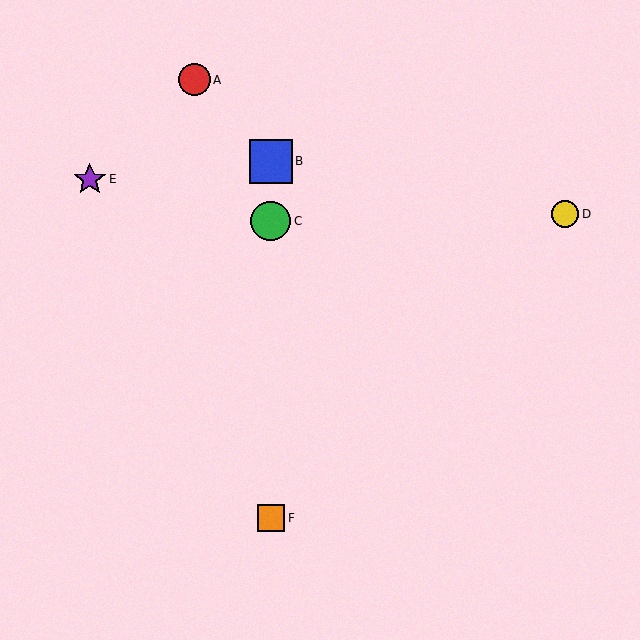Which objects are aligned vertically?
Objects B, C, F are aligned vertically.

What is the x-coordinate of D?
Object D is at x≈565.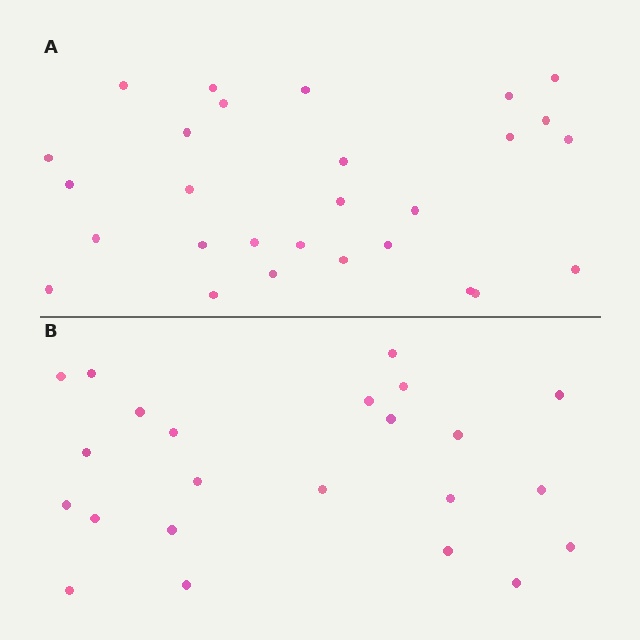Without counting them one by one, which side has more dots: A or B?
Region A (the top region) has more dots.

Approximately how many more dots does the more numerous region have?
Region A has about 5 more dots than region B.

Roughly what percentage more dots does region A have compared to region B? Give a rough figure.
About 20% more.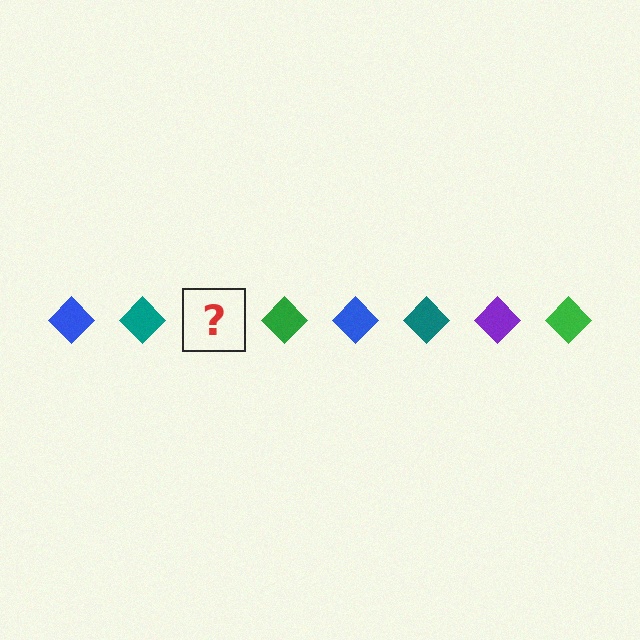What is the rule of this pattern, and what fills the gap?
The rule is that the pattern cycles through blue, teal, purple, green diamonds. The gap should be filled with a purple diamond.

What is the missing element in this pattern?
The missing element is a purple diamond.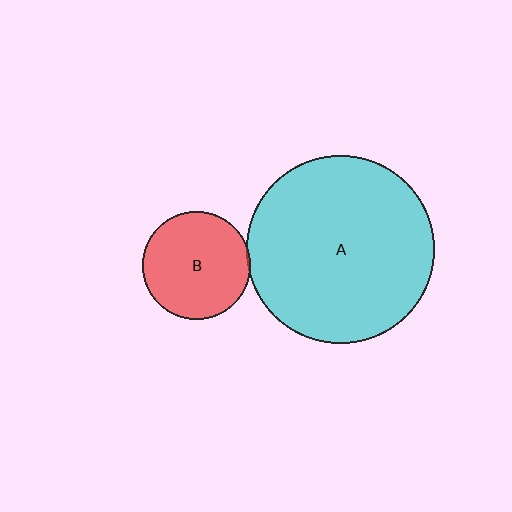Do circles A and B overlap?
Yes.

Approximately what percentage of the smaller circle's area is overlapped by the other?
Approximately 5%.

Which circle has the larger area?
Circle A (cyan).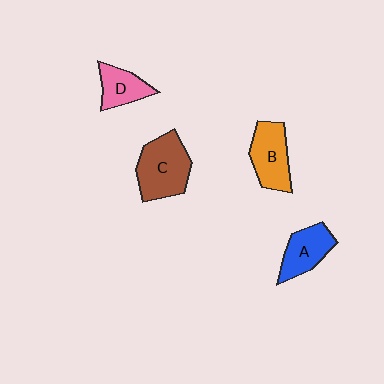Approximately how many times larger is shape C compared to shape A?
Approximately 1.4 times.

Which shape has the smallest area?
Shape D (pink).